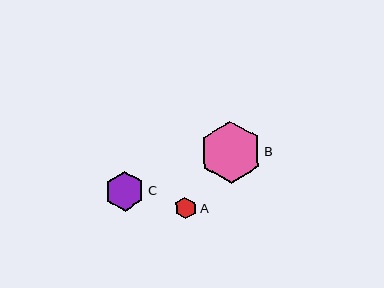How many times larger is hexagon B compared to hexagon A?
Hexagon B is approximately 2.9 times the size of hexagon A.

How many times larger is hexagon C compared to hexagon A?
Hexagon C is approximately 1.8 times the size of hexagon A.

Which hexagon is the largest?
Hexagon B is the largest with a size of approximately 62 pixels.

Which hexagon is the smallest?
Hexagon A is the smallest with a size of approximately 22 pixels.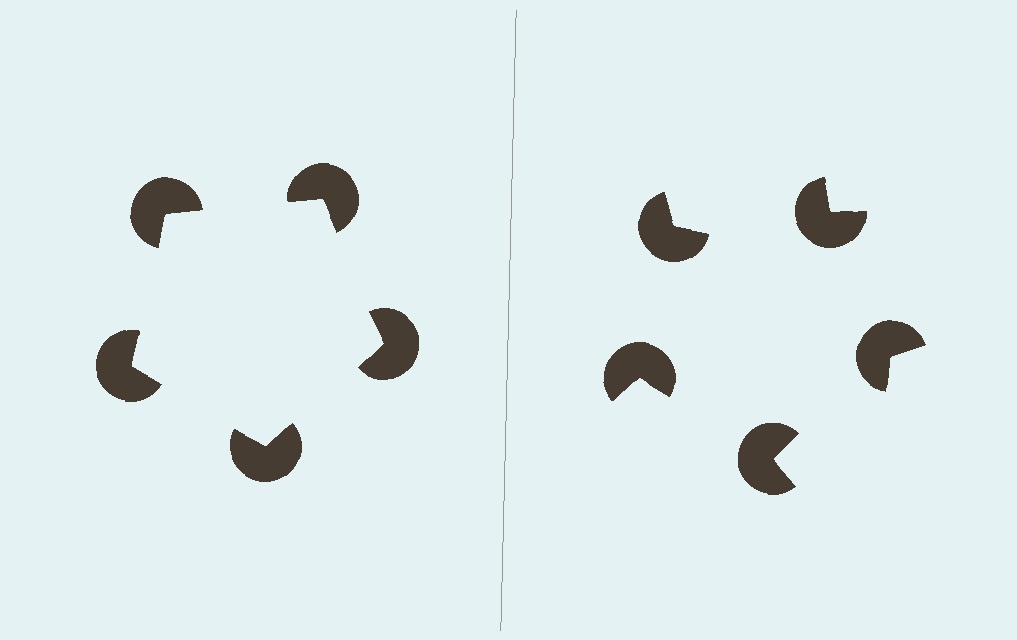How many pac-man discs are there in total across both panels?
10 — 5 on each side.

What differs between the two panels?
The pac-man discs are positioned identically on both sides; only the wedge orientations differ. On the left they align to a pentagon; on the right they are misaligned.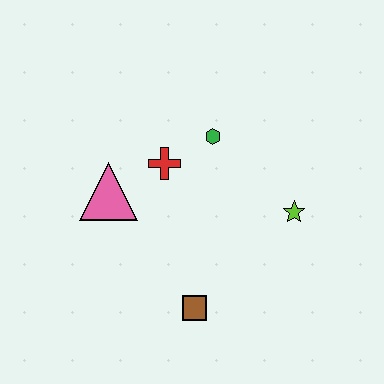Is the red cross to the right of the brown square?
No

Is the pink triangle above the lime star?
Yes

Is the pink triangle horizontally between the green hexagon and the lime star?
No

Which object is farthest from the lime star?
The pink triangle is farthest from the lime star.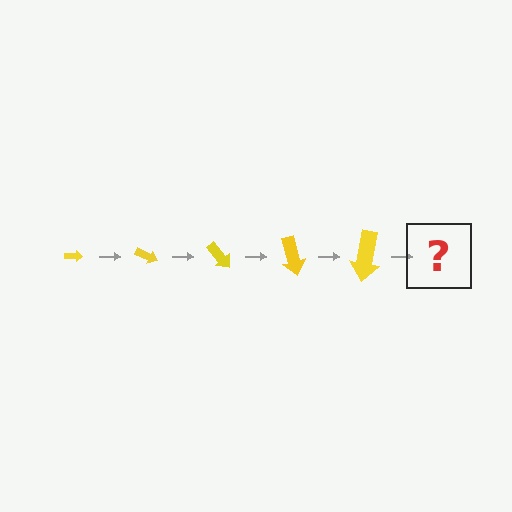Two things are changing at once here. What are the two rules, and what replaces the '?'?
The two rules are that the arrow grows larger each step and it rotates 25 degrees each step. The '?' should be an arrow, larger than the previous one and rotated 125 degrees from the start.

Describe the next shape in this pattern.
It should be an arrow, larger than the previous one and rotated 125 degrees from the start.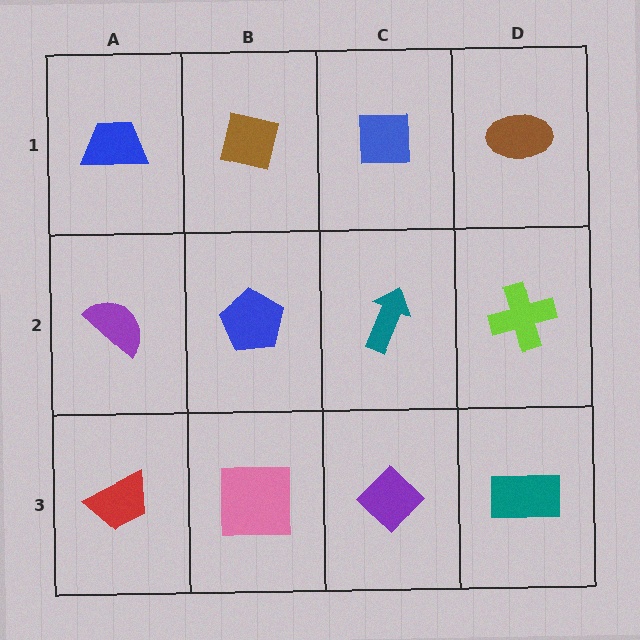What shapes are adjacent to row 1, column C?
A teal arrow (row 2, column C), a brown square (row 1, column B), a brown ellipse (row 1, column D).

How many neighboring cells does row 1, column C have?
3.